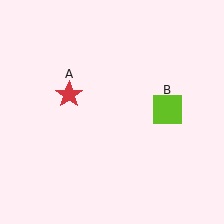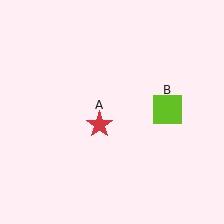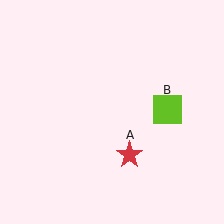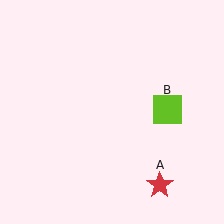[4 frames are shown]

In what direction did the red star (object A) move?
The red star (object A) moved down and to the right.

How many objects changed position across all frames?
1 object changed position: red star (object A).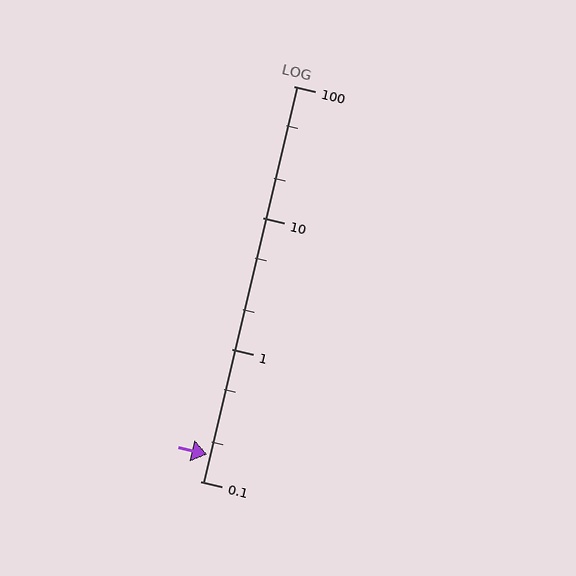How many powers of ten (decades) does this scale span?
The scale spans 3 decades, from 0.1 to 100.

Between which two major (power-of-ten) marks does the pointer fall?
The pointer is between 0.1 and 1.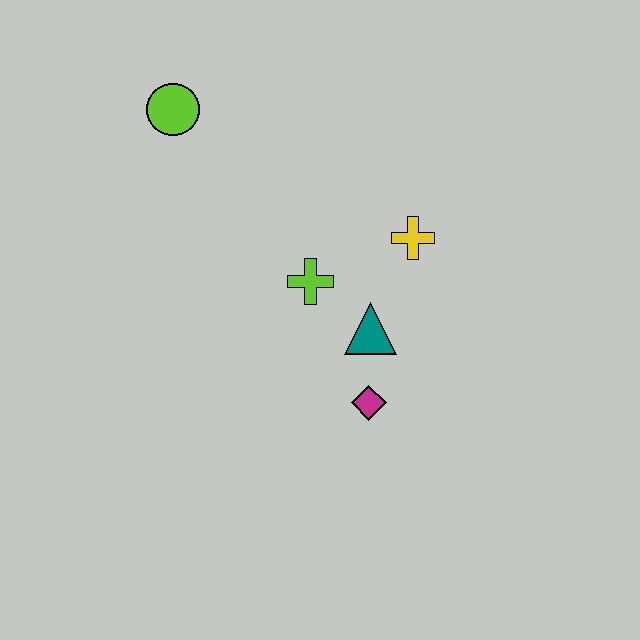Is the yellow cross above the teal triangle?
Yes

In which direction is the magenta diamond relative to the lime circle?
The magenta diamond is below the lime circle.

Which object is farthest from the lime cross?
The lime circle is farthest from the lime cross.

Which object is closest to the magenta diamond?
The teal triangle is closest to the magenta diamond.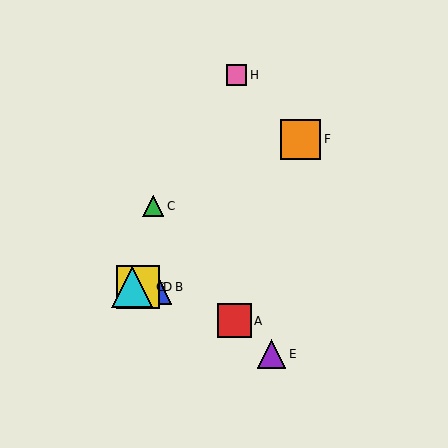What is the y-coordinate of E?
Object E is at y≈354.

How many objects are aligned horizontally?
3 objects (B, D, G) are aligned horizontally.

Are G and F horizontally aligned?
No, G is at y≈287 and F is at y≈139.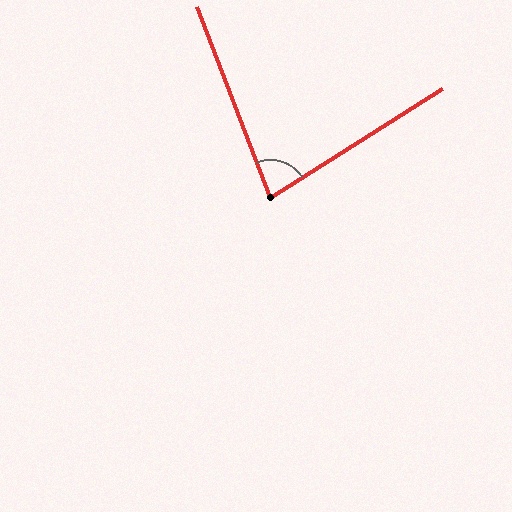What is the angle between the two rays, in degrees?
Approximately 79 degrees.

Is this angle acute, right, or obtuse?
It is acute.